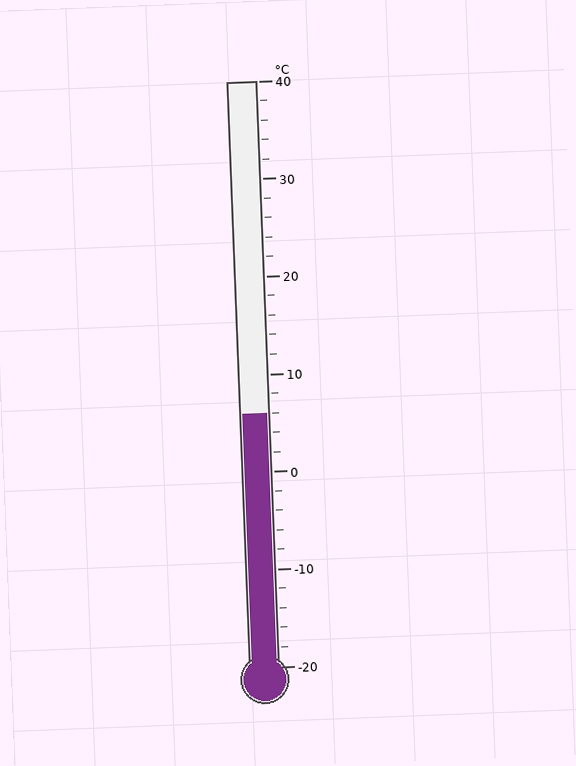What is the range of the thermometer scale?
The thermometer scale ranges from -20°C to 40°C.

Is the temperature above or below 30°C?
The temperature is below 30°C.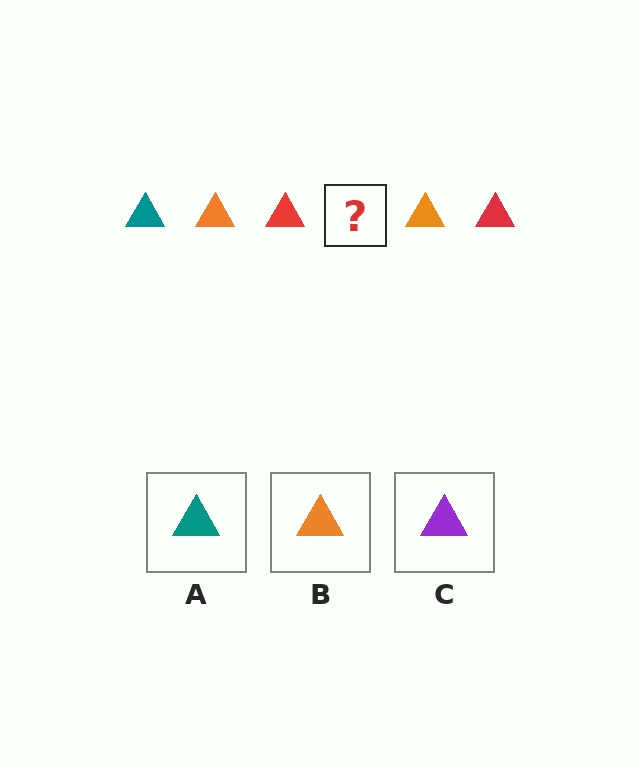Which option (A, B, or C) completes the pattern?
A.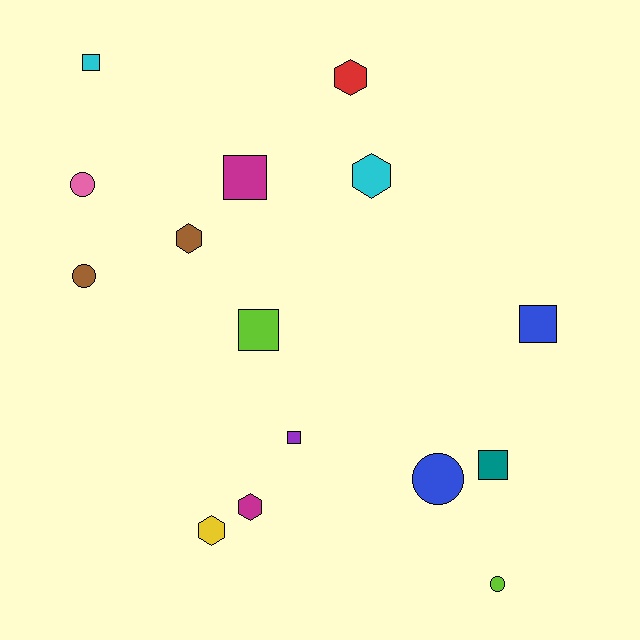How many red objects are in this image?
There is 1 red object.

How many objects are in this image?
There are 15 objects.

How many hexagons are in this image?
There are 5 hexagons.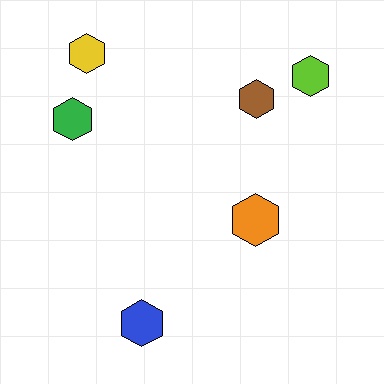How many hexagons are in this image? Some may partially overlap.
There are 6 hexagons.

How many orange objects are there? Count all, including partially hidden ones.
There is 1 orange object.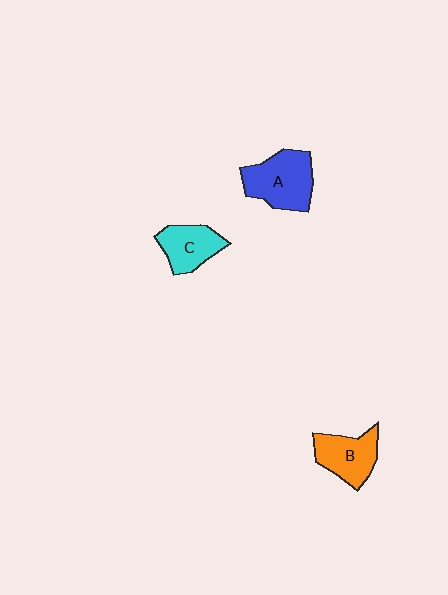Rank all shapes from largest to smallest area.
From largest to smallest: A (blue), B (orange), C (cyan).